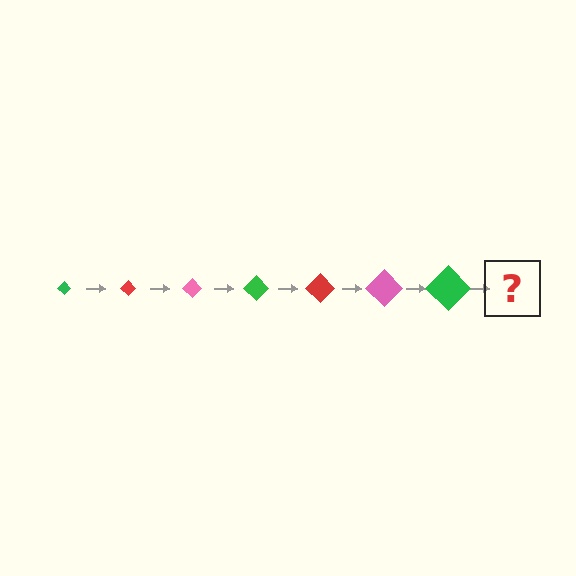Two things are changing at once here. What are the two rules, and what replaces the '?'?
The two rules are that the diamond grows larger each step and the color cycles through green, red, and pink. The '?' should be a red diamond, larger than the previous one.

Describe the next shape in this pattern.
It should be a red diamond, larger than the previous one.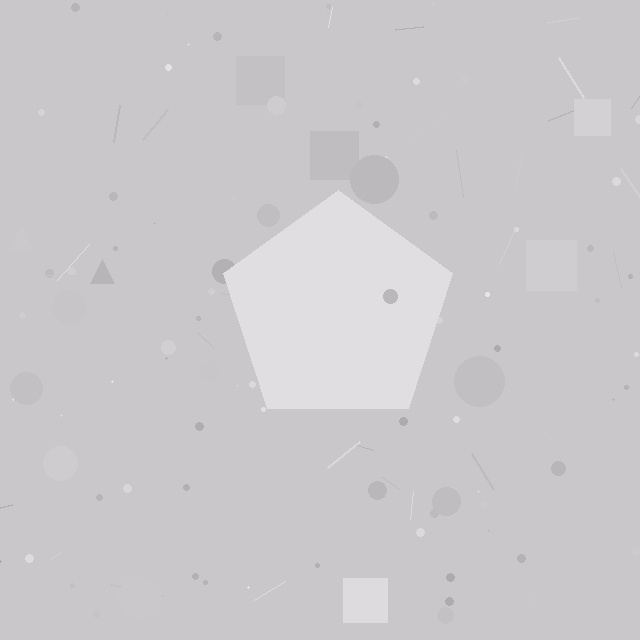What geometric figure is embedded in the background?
A pentagon is embedded in the background.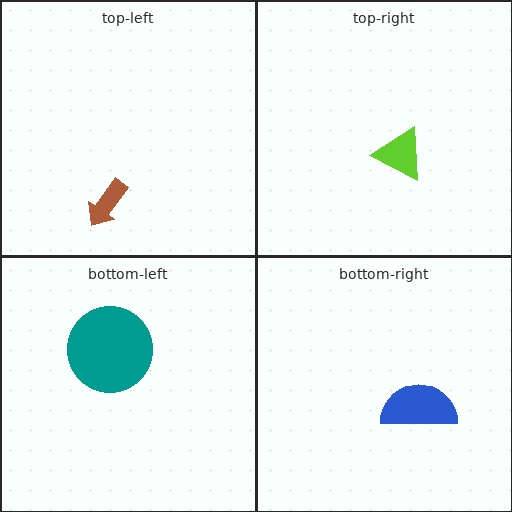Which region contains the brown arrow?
The top-left region.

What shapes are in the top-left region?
The brown arrow.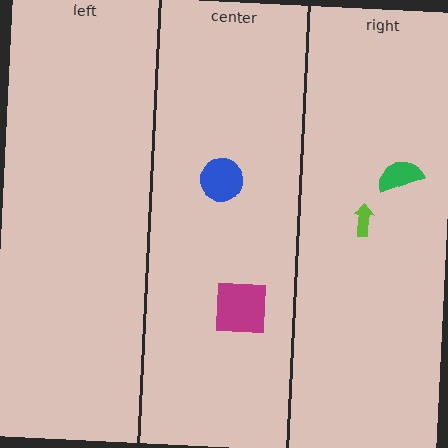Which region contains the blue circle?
The center region.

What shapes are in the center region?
The magenta square, the blue circle.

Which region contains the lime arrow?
The right region.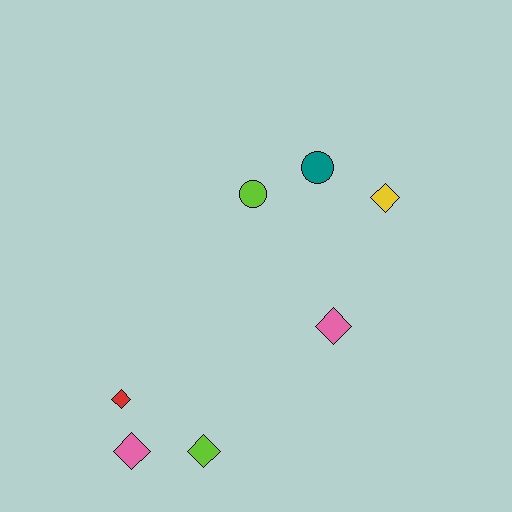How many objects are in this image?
There are 7 objects.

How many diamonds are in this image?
There are 5 diamonds.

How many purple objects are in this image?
There are no purple objects.